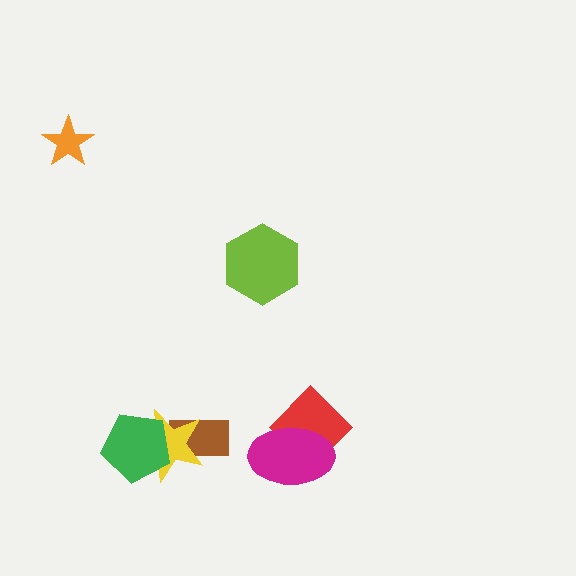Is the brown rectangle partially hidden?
Yes, it is partially covered by another shape.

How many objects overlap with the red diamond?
1 object overlaps with the red diamond.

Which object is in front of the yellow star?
The green pentagon is in front of the yellow star.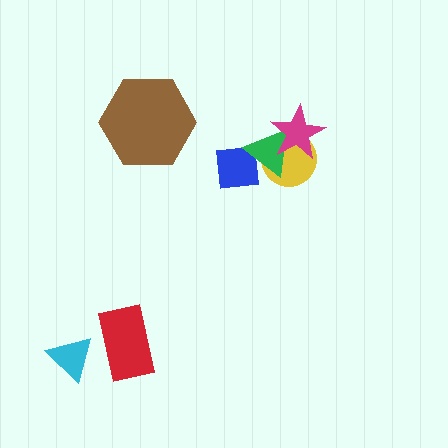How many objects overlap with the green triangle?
3 objects overlap with the green triangle.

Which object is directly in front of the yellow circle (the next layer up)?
The green triangle is directly in front of the yellow circle.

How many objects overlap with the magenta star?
2 objects overlap with the magenta star.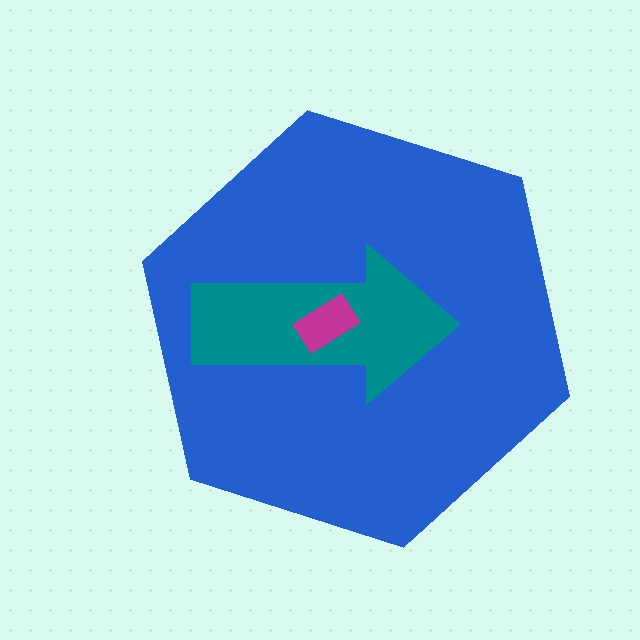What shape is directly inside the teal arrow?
The magenta rectangle.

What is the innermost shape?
The magenta rectangle.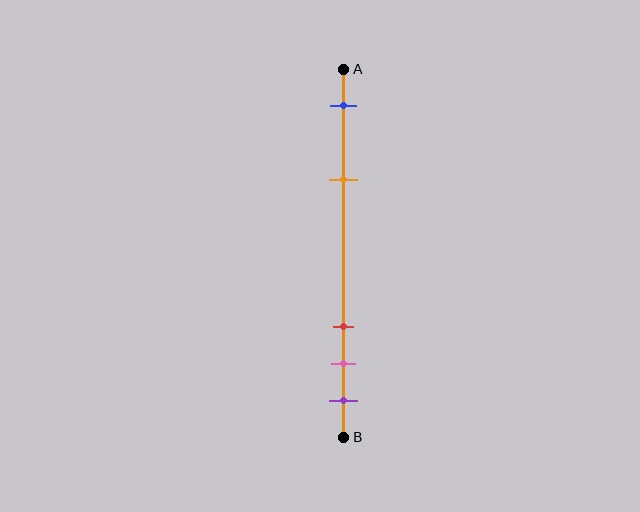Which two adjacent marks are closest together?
The pink and purple marks are the closest adjacent pair.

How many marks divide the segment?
There are 5 marks dividing the segment.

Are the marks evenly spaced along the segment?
No, the marks are not evenly spaced.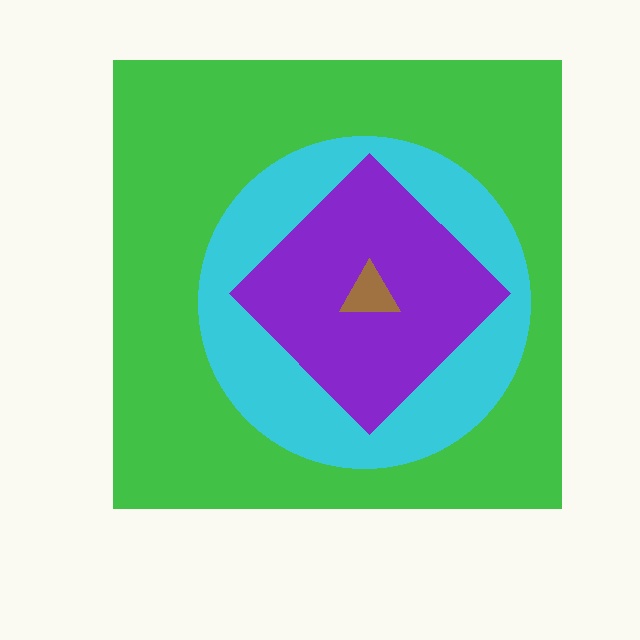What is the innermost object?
The brown triangle.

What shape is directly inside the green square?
The cyan circle.